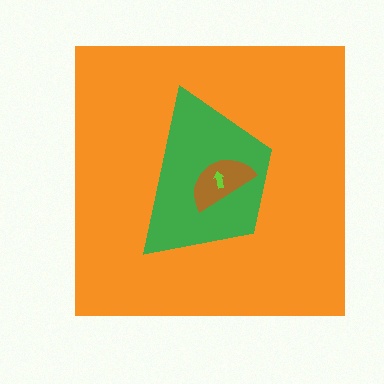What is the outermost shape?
The orange square.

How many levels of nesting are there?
4.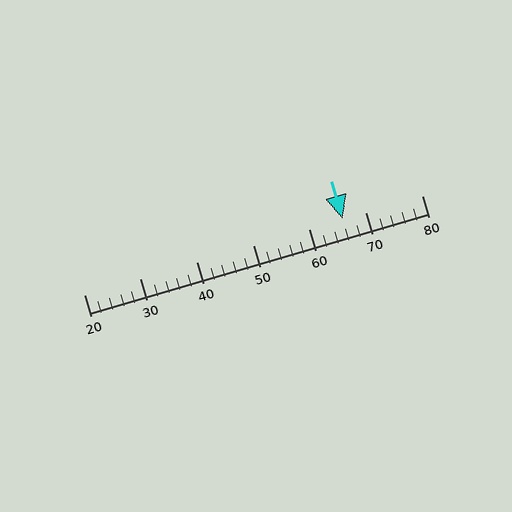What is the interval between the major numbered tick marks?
The major tick marks are spaced 10 units apart.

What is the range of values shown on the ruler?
The ruler shows values from 20 to 80.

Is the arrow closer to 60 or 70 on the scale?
The arrow is closer to 70.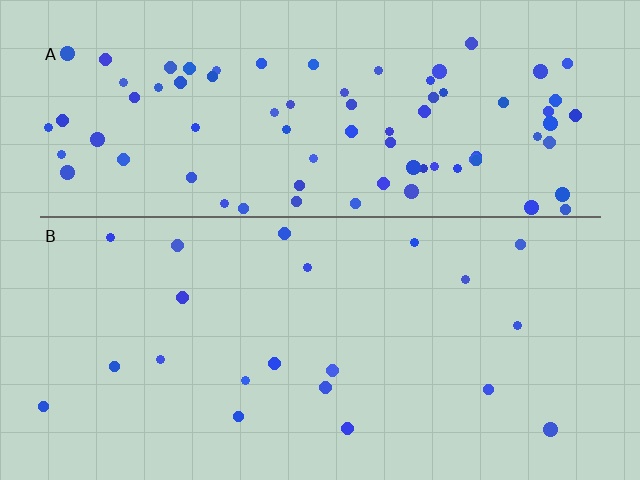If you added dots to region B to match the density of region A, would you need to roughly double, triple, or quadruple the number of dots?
Approximately quadruple.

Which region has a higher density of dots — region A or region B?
A (the top).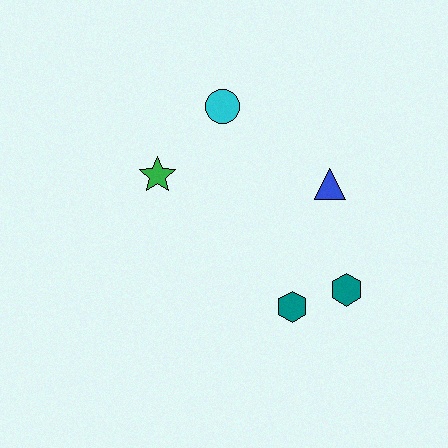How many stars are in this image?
There is 1 star.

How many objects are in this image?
There are 5 objects.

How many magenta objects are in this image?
There are no magenta objects.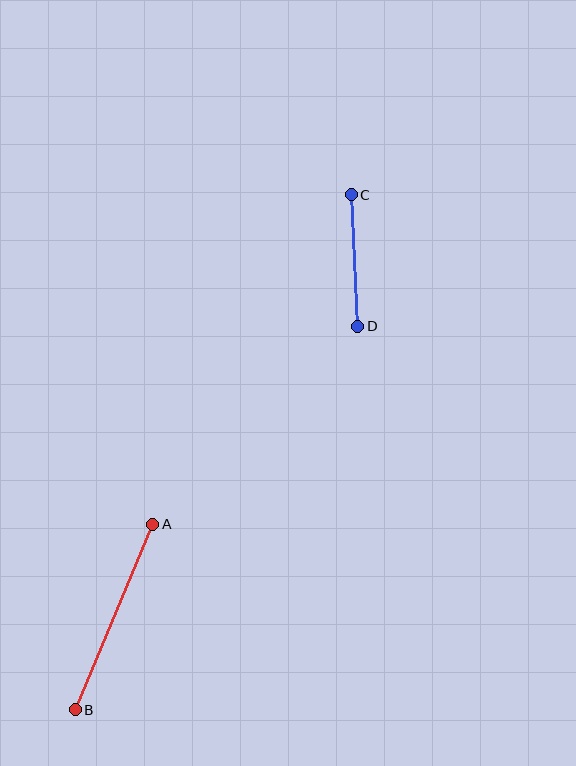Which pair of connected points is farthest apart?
Points A and B are farthest apart.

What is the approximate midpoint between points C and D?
The midpoint is at approximately (354, 261) pixels.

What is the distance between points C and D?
The distance is approximately 131 pixels.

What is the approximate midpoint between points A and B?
The midpoint is at approximately (114, 617) pixels.